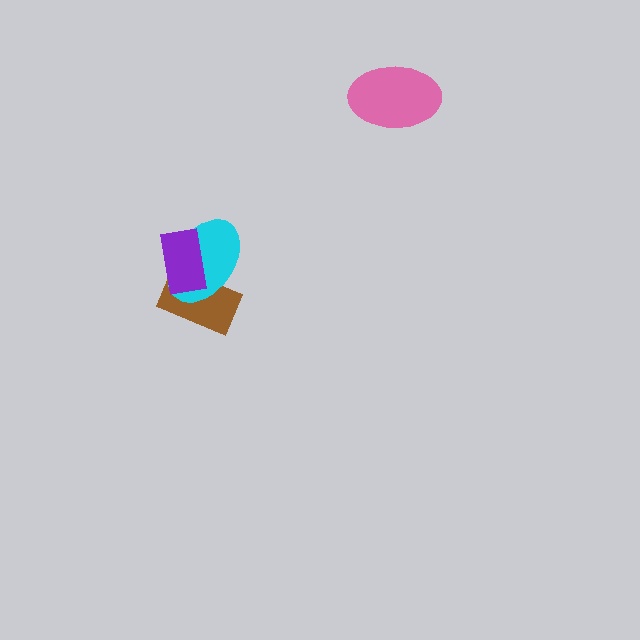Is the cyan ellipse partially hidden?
Yes, it is partially covered by another shape.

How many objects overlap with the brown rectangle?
2 objects overlap with the brown rectangle.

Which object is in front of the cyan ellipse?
The purple rectangle is in front of the cyan ellipse.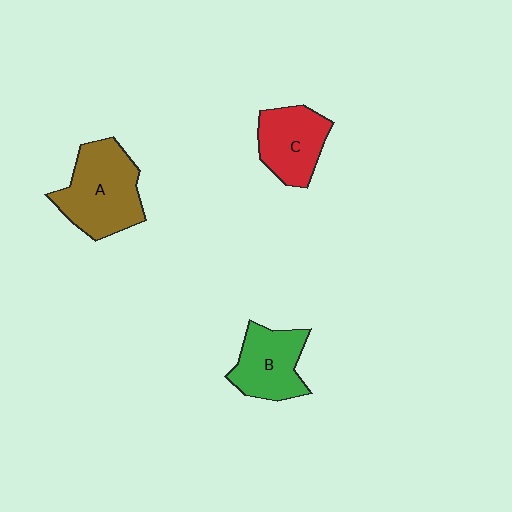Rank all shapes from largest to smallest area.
From largest to smallest: A (brown), B (green), C (red).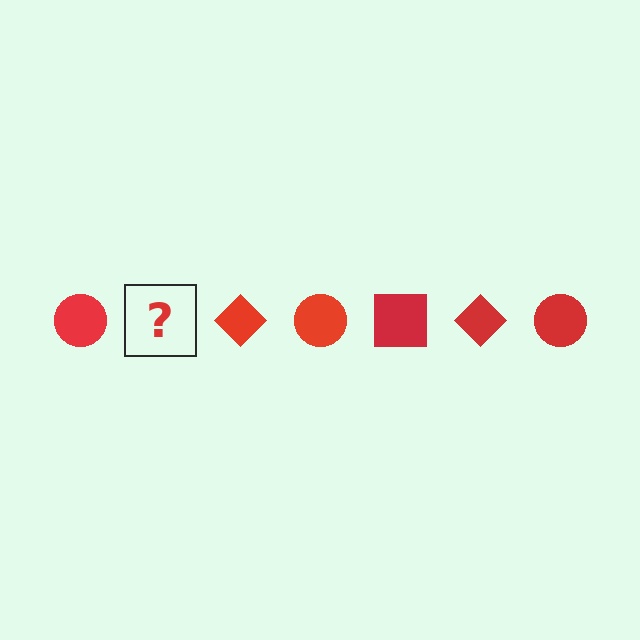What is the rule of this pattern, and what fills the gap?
The rule is that the pattern cycles through circle, square, diamond shapes in red. The gap should be filled with a red square.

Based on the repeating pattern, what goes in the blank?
The blank should be a red square.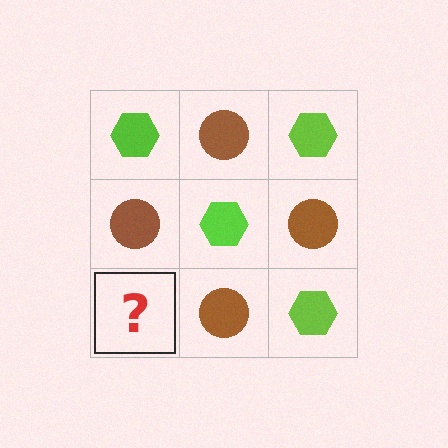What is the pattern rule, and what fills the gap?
The rule is that it alternates lime hexagon and brown circle in a checkerboard pattern. The gap should be filled with a lime hexagon.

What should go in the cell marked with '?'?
The missing cell should contain a lime hexagon.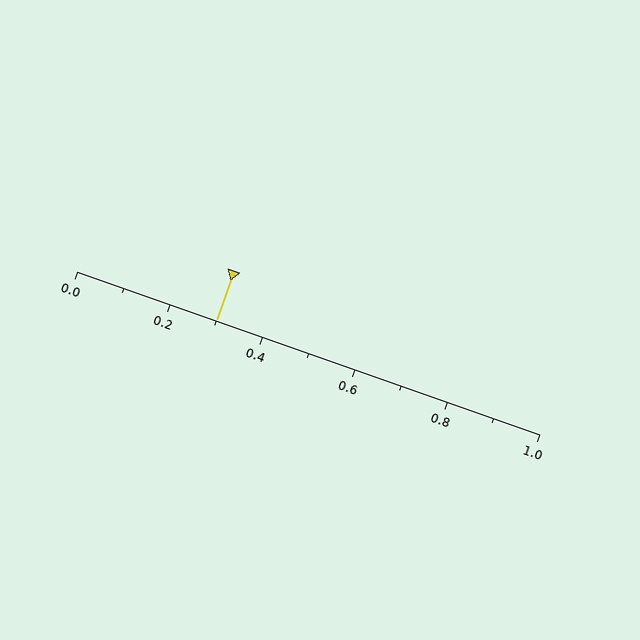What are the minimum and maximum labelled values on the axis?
The axis runs from 0.0 to 1.0.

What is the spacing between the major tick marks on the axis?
The major ticks are spaced 0.2 apart.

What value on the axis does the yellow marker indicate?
The marker indicates approximately 0.3.